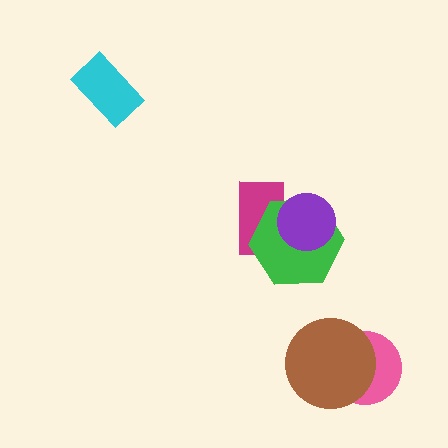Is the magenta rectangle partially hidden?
Yes, it is partially covered by another shape.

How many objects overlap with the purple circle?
2 objects overlap with the purple circle.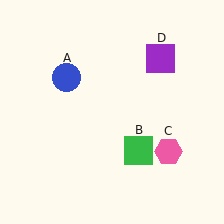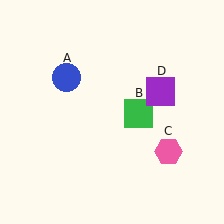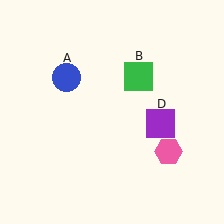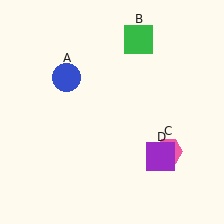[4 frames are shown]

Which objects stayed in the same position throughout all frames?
Blue circle (object A) and pink hexagon (object C) remained stationary.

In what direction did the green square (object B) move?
The green square (object B) moved up.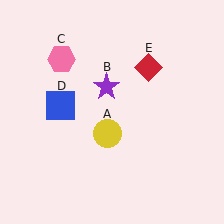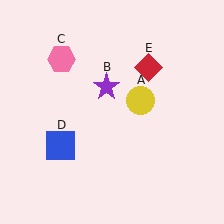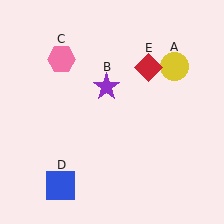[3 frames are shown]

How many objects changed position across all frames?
2 objects changed position: yellow circle (object A), blue square (object D).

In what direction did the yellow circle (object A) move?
The yellow circle (object A) moved up and to the right.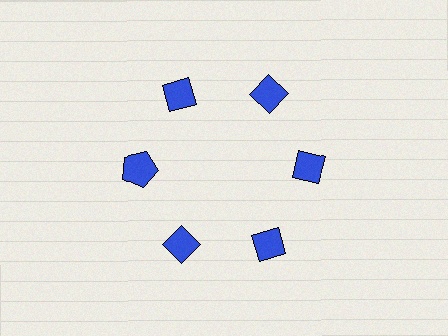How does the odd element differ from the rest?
It has a different shape: pentagon instead of diamond.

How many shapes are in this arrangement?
There are 6 shapes arranged in a ring pattern.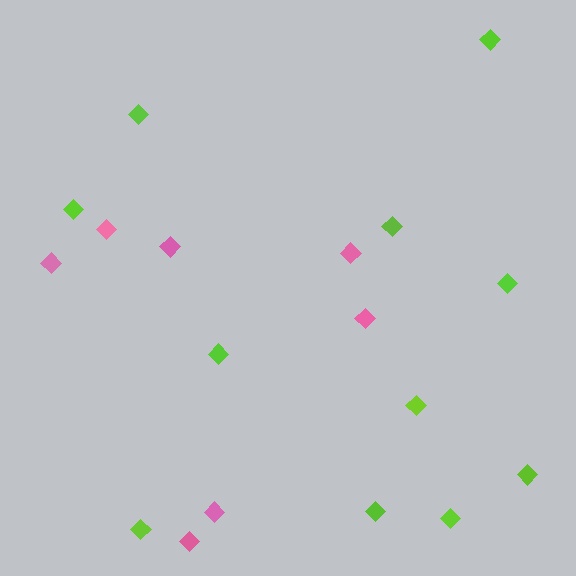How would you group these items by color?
There are 2 groups: one group of pink diamonds (7) and one group of lime diamonds (11).